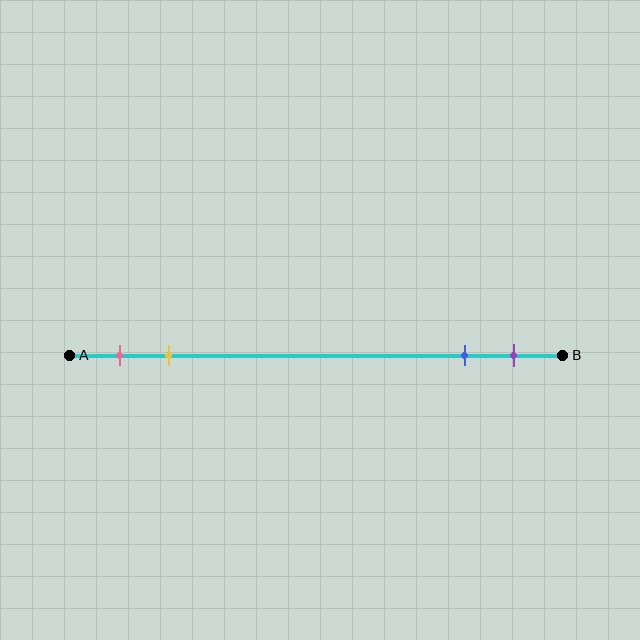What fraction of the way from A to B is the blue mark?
The blue mark is approximately 80% (0.8) of the way from A to B.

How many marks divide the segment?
There are 4 marks dividing the segment.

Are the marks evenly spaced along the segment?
No, the marks are not evenly spaced.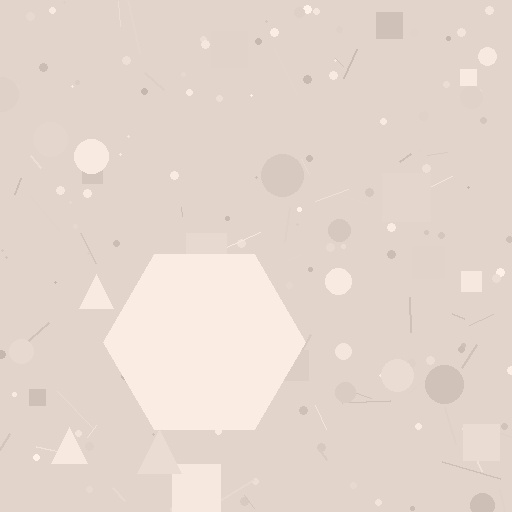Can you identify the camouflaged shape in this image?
The camouflaged shape is a hexagon.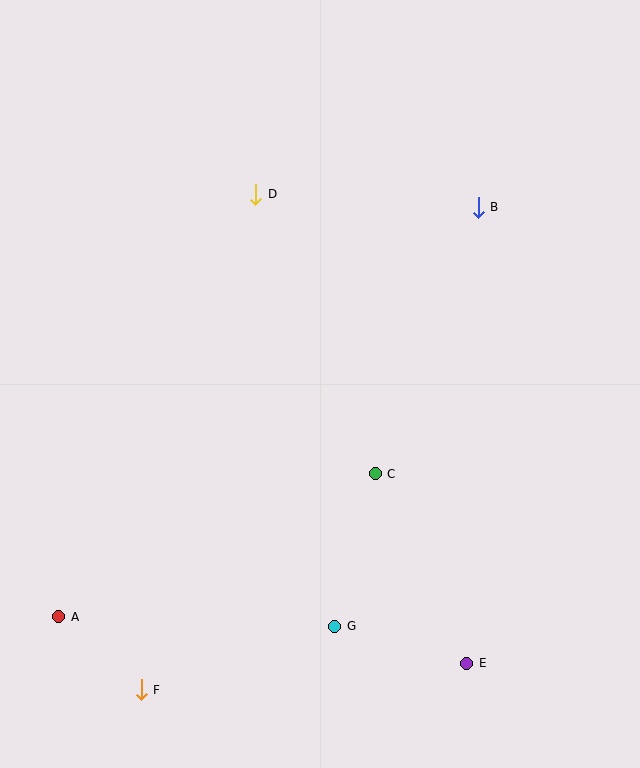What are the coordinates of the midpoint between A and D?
The midpoint between A and D is at (157, 406).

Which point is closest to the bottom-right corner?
Point E is closest to the bottom-right corner.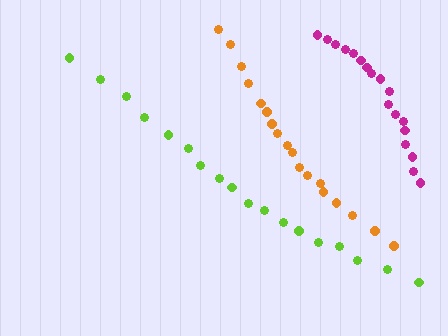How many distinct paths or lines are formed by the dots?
There are 3 distinct paths.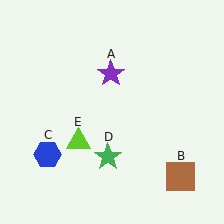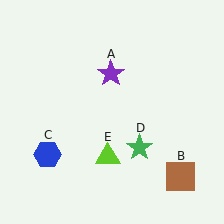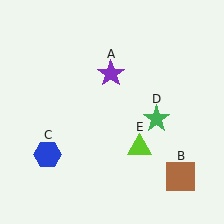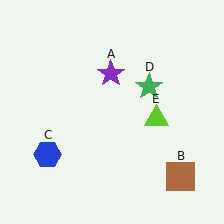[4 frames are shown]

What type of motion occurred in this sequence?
The green star (object D), lime triangle (object E) rotated counterclockwise around the center of the scene.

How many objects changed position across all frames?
2 objects changed position: green star (object D), lime triangle (object E).